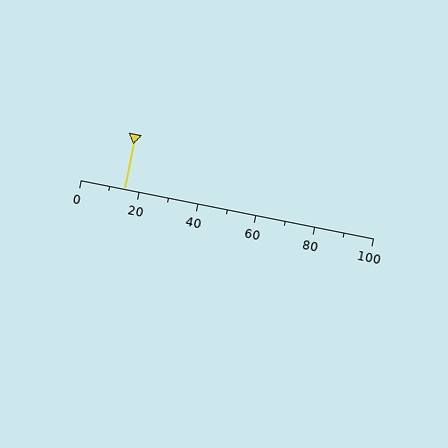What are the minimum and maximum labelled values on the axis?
The axis runs from 0 to 100.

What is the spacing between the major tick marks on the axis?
The major ticks are spaced 20 apart.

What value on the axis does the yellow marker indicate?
The marker indicates approximately 15.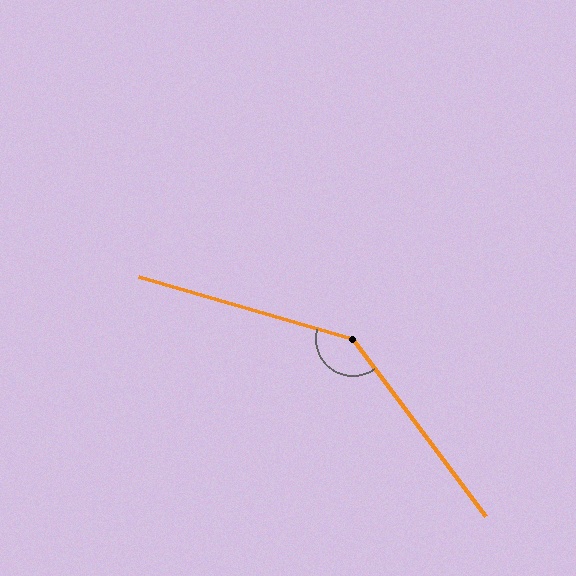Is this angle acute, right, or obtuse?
It is obtuse.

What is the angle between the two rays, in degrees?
Approximately 143 degrees.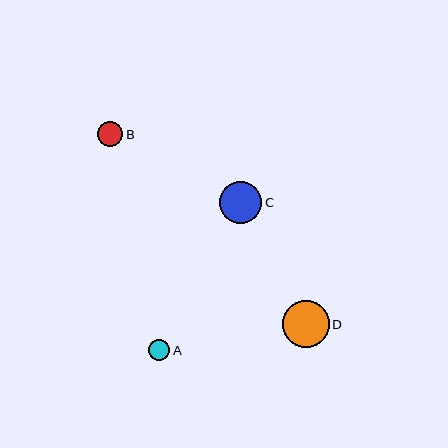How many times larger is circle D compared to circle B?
Circle D is approximately 1.9 times the size of circle B.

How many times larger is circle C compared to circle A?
Circle C is approximately 2.0 times the size of circle A.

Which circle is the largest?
Circle D is the largest with a size of approximately 47 pixels.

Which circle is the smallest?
Circle A is the smallest with a size of approximately 21 pixels.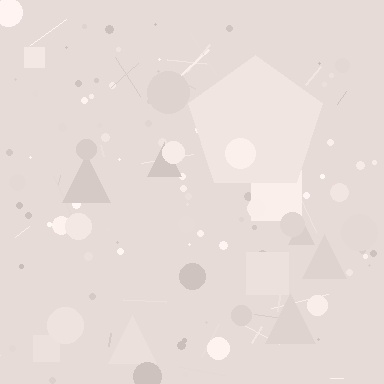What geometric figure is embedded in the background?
A pentagon is embedded in the background.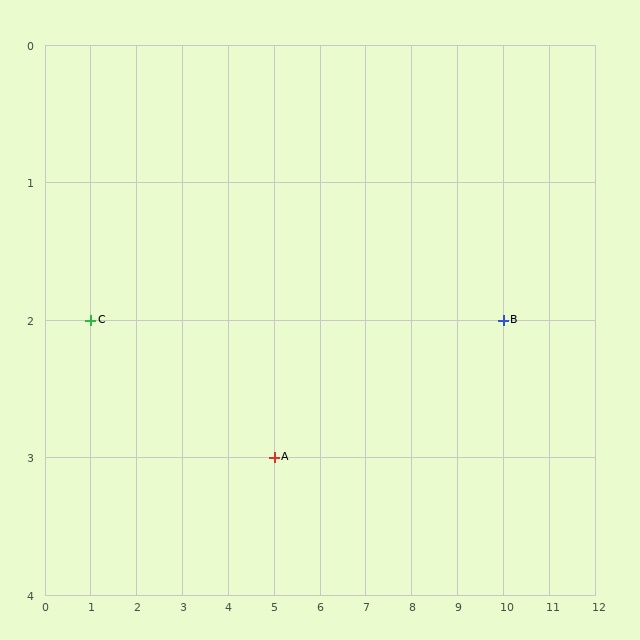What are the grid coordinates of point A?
Point A is at grid coordinates (5, 3).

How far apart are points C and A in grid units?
Points C and A are 4 columns and 1 row apart (about 4.1 grid units diagonally).